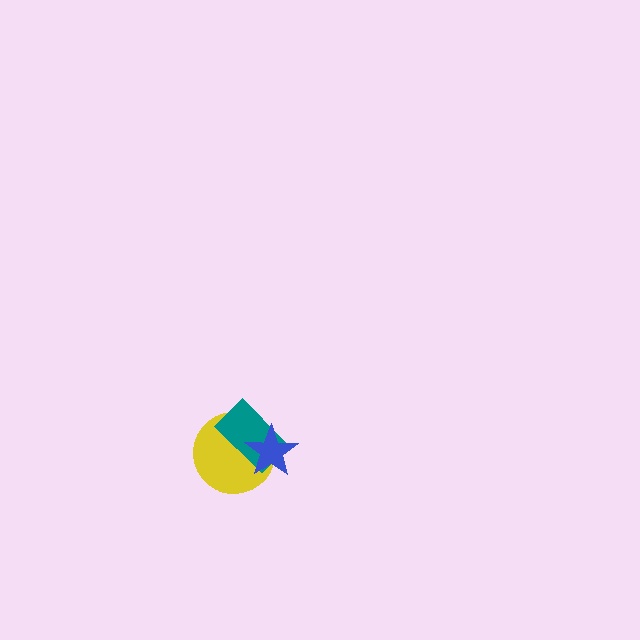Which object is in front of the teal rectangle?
The blue star is in front of the teal rectangle.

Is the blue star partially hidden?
No, no other shape covers it.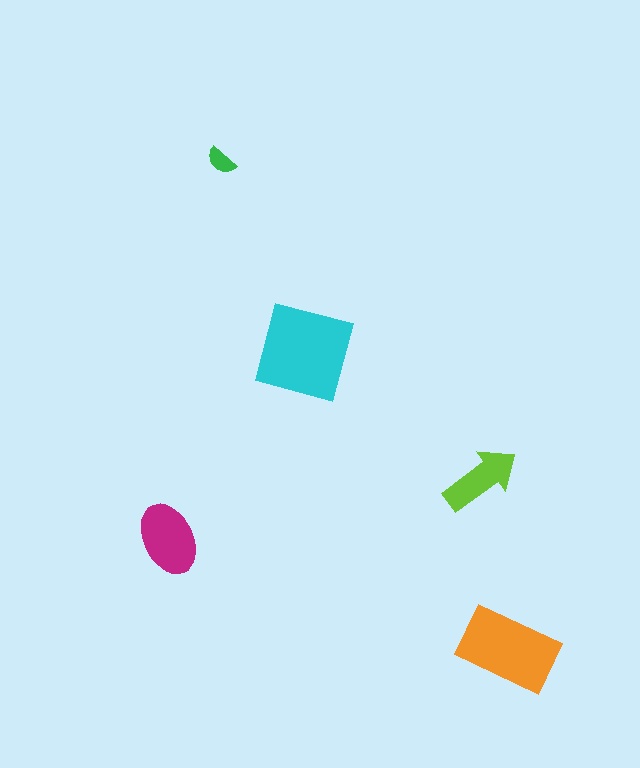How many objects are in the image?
There are 5 objects in the image.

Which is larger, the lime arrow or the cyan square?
The cyan square.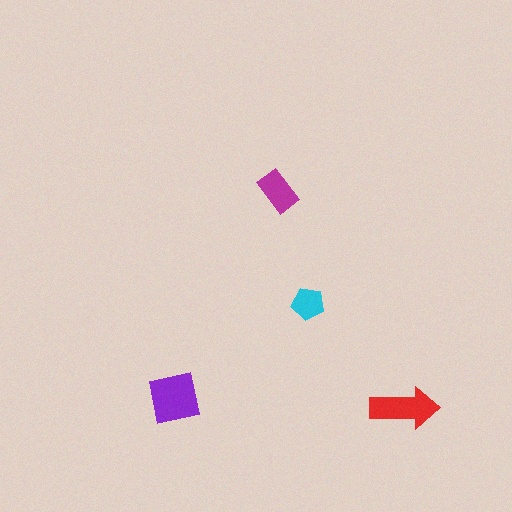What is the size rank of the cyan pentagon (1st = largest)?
4th.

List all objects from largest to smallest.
The purple square, the red arrow, the magenta rectangle, the cyan pentagon.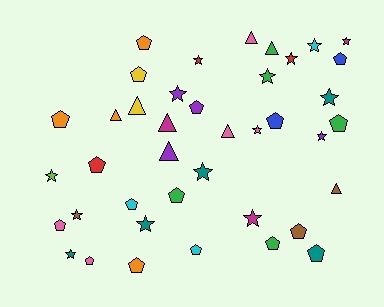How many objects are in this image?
There are 40 objects.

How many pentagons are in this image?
There are 17 pentagons.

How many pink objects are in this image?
There are 5 pink objects.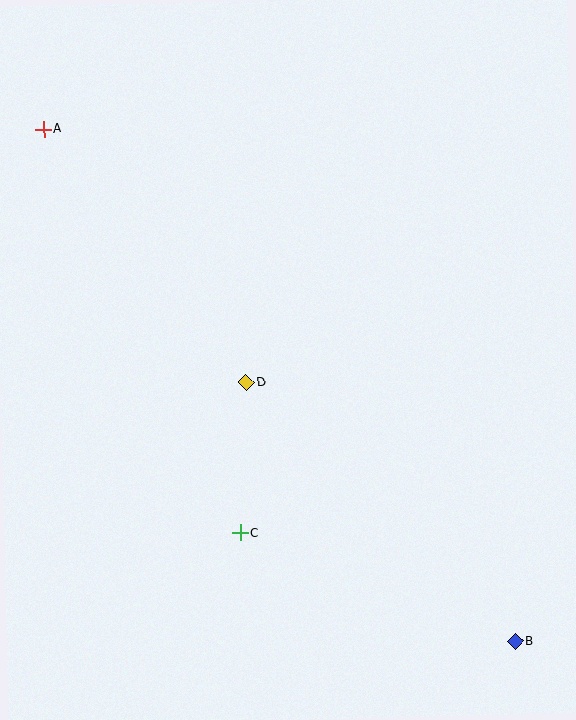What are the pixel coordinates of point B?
Point B is at (515, 642).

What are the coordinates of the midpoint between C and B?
The midpoint between C and B is at (378, 587).